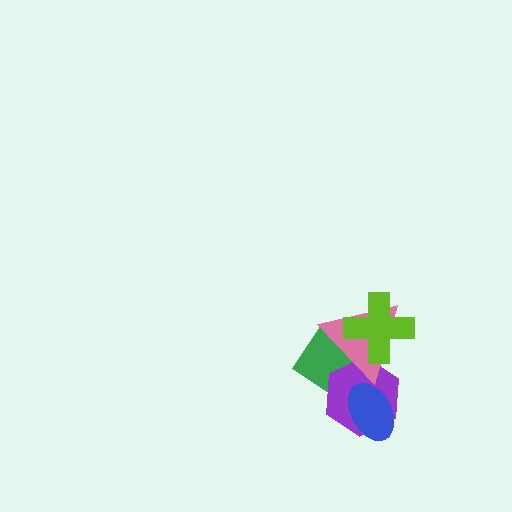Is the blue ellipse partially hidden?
No, no other shape covers it.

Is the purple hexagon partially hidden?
Yes, it is partially covered by another shape.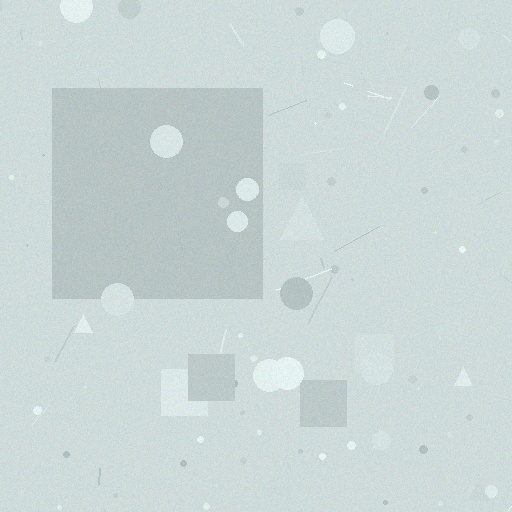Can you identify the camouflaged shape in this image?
The camouflaged shape is a square.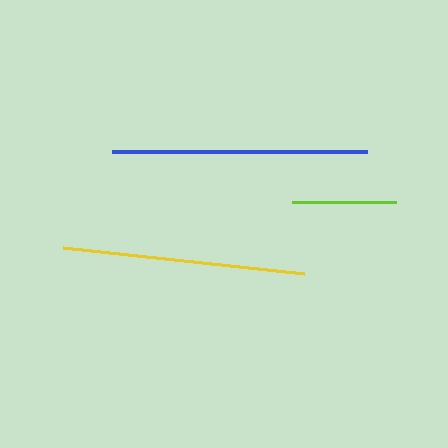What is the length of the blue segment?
The blue segment is approximately 256 pixels long.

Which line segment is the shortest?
The lime line is the shortest at approximately 104 pixels.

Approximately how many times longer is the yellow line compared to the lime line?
The yellow line is approximately 2.3 times the length of the lime line.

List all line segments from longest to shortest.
From longest to shortest: blue, yellow, lime.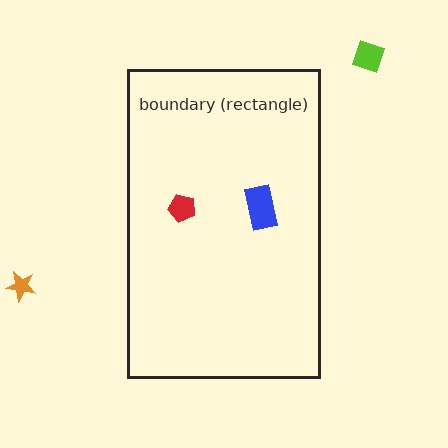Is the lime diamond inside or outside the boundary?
Outside.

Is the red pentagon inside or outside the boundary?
Inside.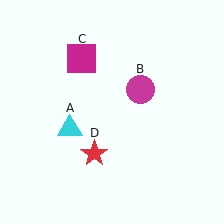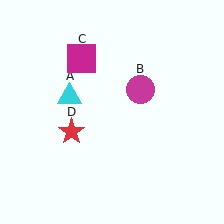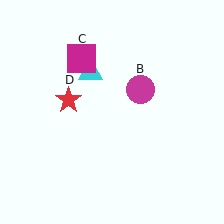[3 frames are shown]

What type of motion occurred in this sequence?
The cyan triangle (object A), red star (object D) rotated clockwise around the center of the scene.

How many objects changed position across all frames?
2 objects changed position: cyan triangle (object A), red star (object D).